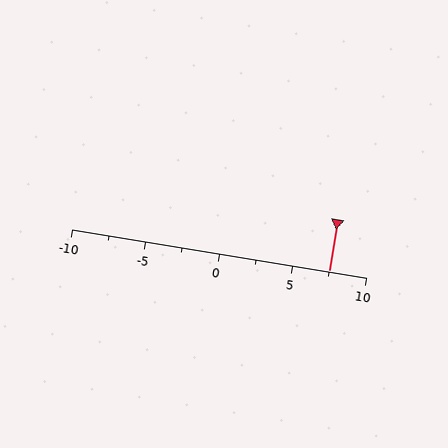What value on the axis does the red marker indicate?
The marker indicates approximately 7.5.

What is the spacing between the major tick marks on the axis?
The major ticks are spaced 5 apart.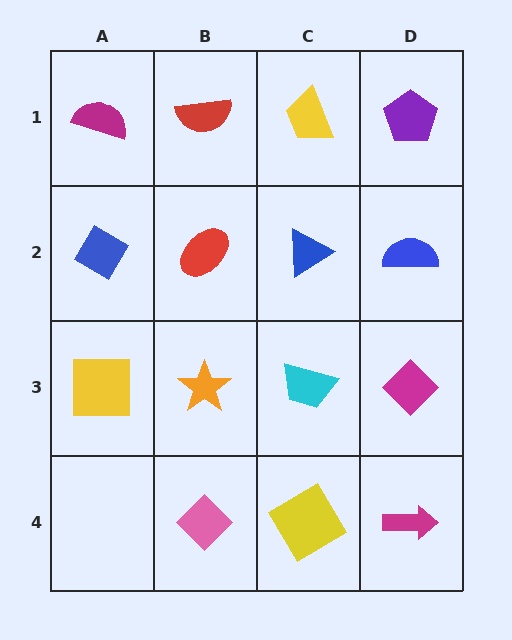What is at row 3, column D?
A magenta diamond.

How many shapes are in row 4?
3 shapes.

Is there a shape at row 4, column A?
No, that cell is empty.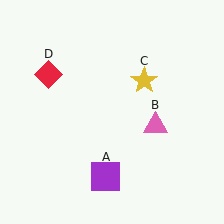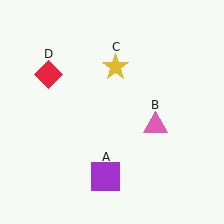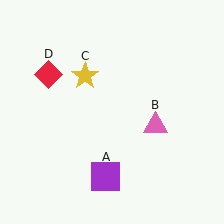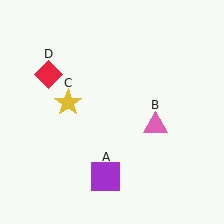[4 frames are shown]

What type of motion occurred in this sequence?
The yellow star (object C) rotated counterclockwise around the center of the scene.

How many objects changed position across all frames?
1 object changed position: yellow star (object C).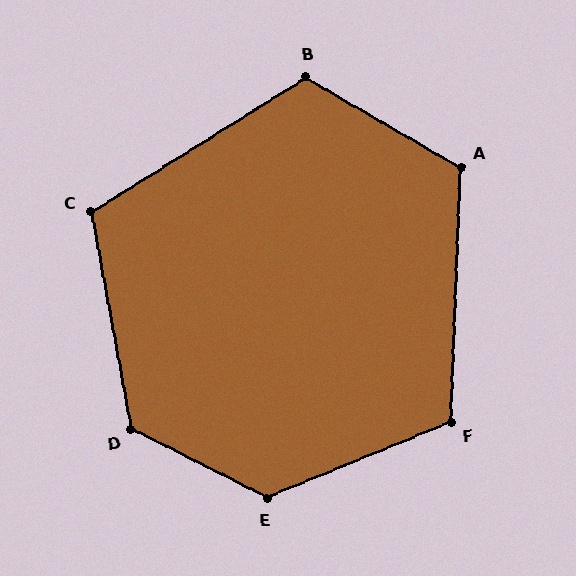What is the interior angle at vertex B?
Approximately 118 degrees (obtuse).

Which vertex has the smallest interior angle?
C, at approximately 112 degrees.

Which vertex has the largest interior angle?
E, at approximately 131 degrees.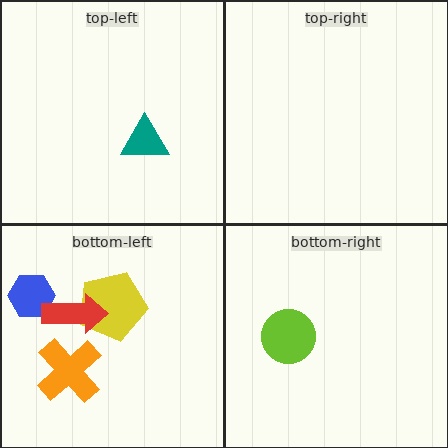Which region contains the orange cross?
The bottom-left region.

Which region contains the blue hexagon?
The bottom-left region.